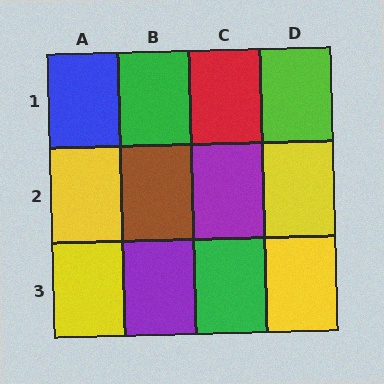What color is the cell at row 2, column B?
Brown.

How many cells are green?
2 cells are green.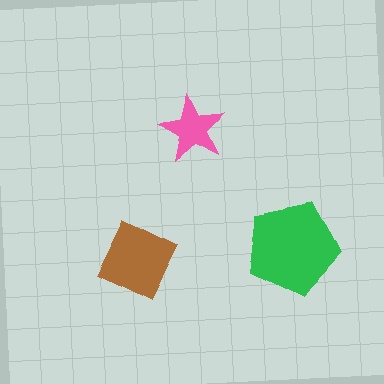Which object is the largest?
The green pentagon.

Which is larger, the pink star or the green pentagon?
The green pentagon.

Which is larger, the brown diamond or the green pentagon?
The green pentagon.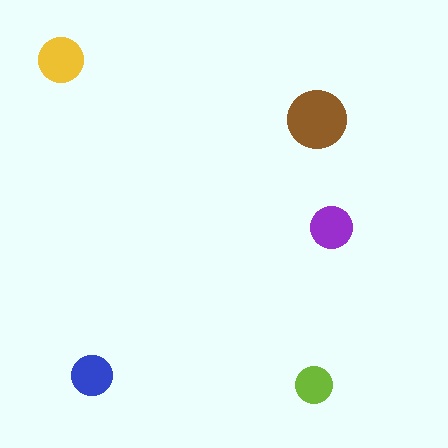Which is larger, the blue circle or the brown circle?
The brown one.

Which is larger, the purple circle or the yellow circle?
The yellow one.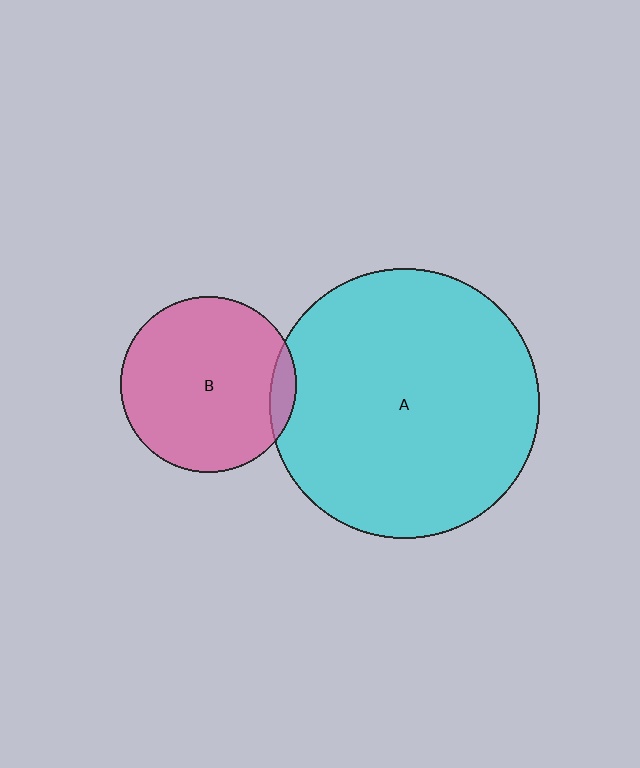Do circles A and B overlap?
Yes.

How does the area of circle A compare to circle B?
Approximately 2.4 times.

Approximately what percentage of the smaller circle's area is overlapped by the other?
Approximately 10%.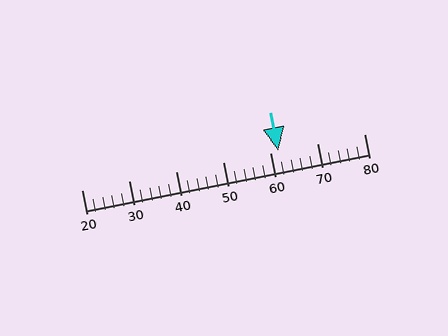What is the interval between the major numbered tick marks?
The major tick marks are spaced 10 units apart.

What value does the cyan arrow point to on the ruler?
The cyan arrow points to approximately 62.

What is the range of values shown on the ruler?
The ruler shows values from 20 to 80.